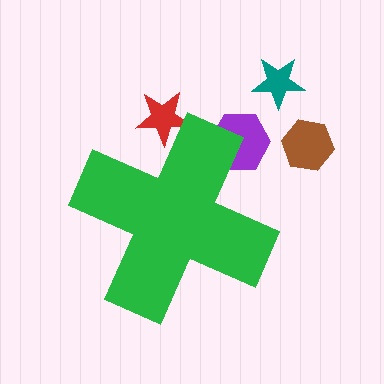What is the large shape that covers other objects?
A green cross.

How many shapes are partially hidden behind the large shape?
2 shapes are partially hidden.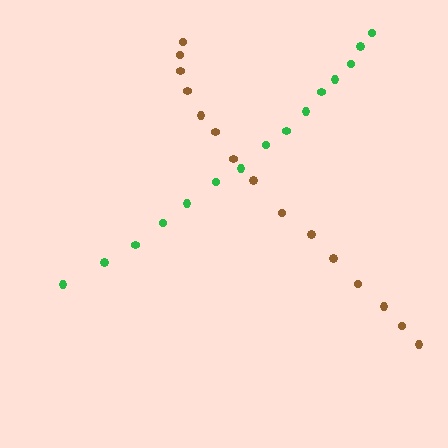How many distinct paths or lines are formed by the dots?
There are 2 distinct paths.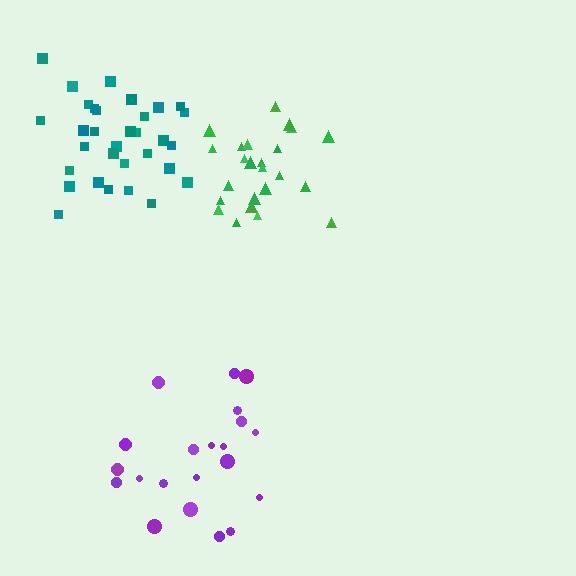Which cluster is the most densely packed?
Green.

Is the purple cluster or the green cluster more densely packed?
Green.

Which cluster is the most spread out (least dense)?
Purple.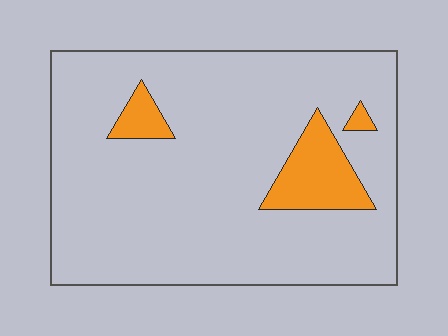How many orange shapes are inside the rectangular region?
3.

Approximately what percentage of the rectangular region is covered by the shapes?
Approximately 10%.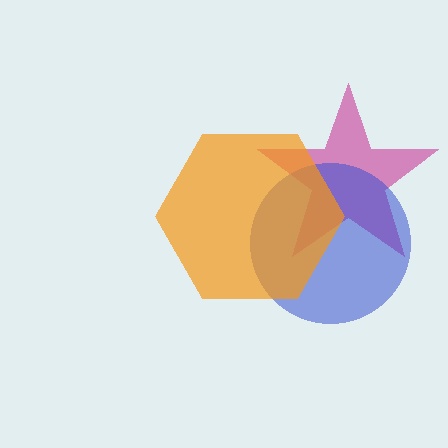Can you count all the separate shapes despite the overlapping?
Yes, there are 3 separate shapes.